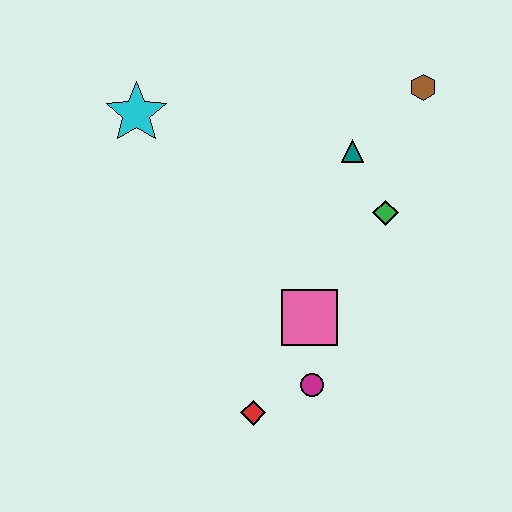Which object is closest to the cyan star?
The teal triangle is closest to the cyan star.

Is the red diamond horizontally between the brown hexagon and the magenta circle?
No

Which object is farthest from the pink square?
The cyan star is farthest from the pink square.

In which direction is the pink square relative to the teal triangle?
The pink square is below the teal triangle.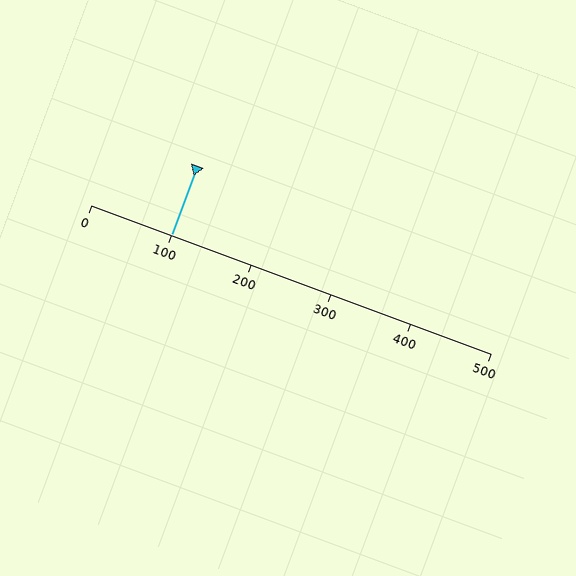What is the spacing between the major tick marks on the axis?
The major ticks are spaced 100 apart.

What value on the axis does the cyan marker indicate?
The marker indicates approximately 100.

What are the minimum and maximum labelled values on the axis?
The axis runs from 0 to 500.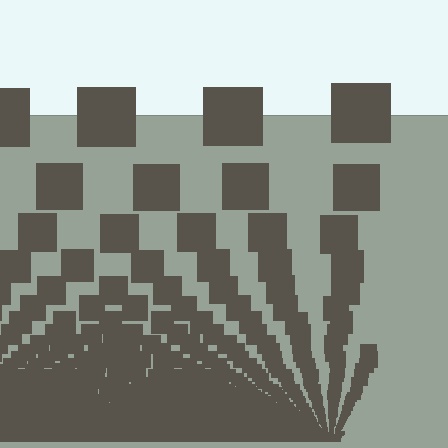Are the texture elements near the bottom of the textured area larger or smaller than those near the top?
Smaller. The gradient is inverted — elements near the bottom are smaller and denser.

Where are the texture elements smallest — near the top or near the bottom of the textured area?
Near the bottom.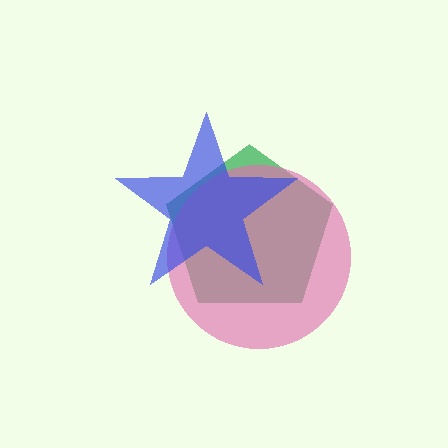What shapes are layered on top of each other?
The layered shapes are: a green pentagon, a pink circle, a blue star.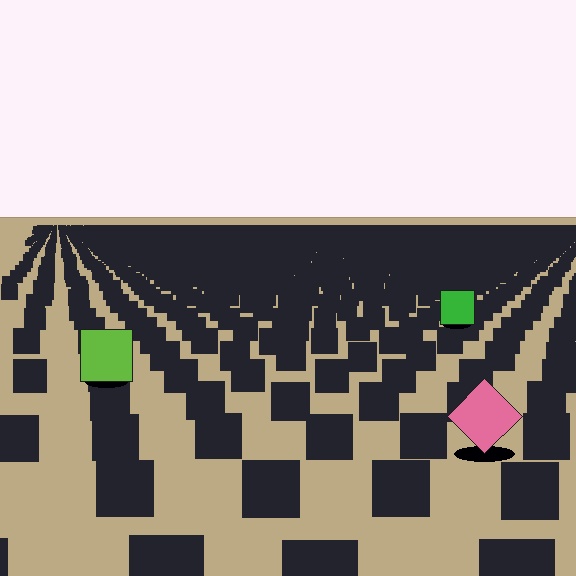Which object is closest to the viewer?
The pink diamond is closest. The texture marks near it are larger and more spread out.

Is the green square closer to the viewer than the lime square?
No. The lime square is closer — you can tell from the texture gradient: the ground texture is coarser near it.